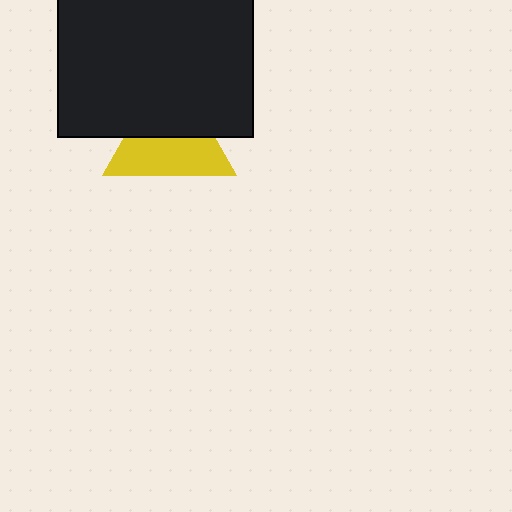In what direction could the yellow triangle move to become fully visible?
The yellow triangle could move down. That would shift it out from behind the black square entirely.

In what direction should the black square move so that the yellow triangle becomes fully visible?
The black square should move up. That is the shortest direction to clear the overlap and leave the yellow triangle fully visible.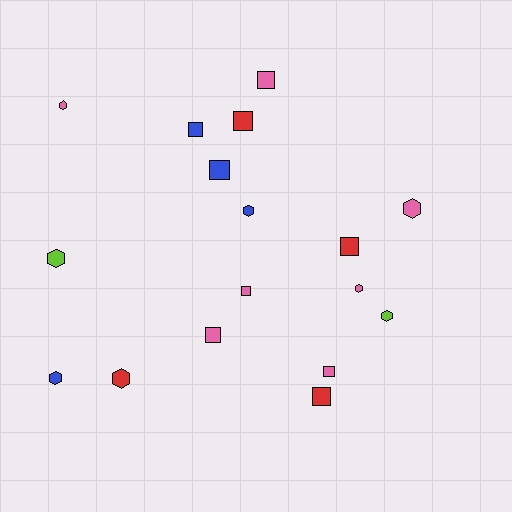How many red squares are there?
There are 3 red squares.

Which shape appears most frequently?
Square, with 9 objects.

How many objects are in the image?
There are 17 objects.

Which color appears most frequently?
Pink, with 7 objects.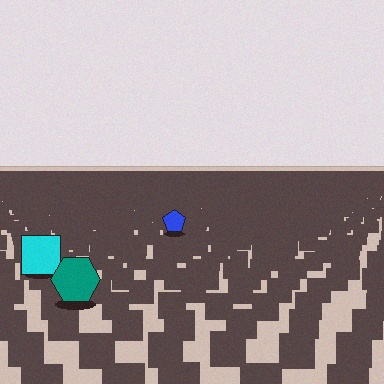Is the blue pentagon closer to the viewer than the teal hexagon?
No. The teal hexagon is closer — you can tell from the texture gradient: the ground texture is coarser near it.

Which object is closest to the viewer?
The teal hexagon is closest. The texture marks near it are larger and more spread out.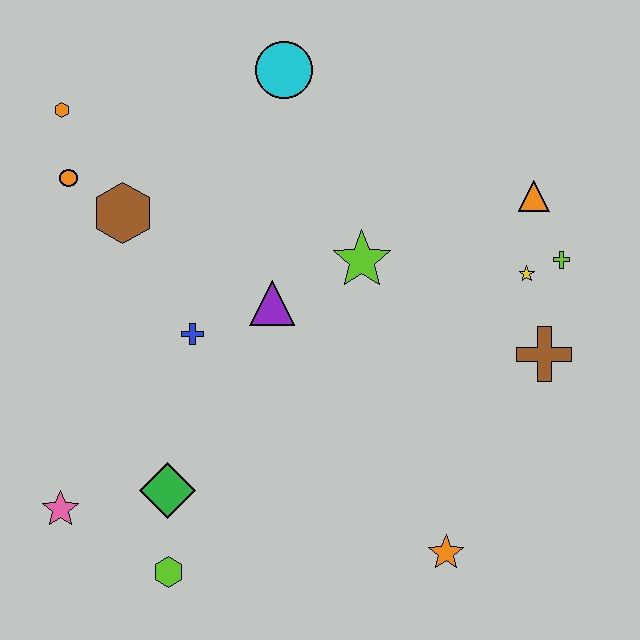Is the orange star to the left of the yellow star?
Yes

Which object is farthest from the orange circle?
The orange star is farthest from the orange circle.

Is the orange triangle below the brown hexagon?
No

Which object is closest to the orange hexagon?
The orange circle is closest to the orange hexagon.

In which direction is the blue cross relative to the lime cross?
The blue cross is to the left of the lime cross.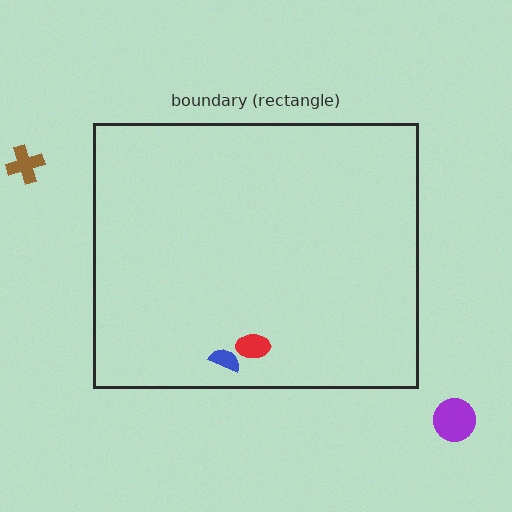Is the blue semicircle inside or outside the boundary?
Inside.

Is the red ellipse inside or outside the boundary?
Inside.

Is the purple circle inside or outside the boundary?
Outside.